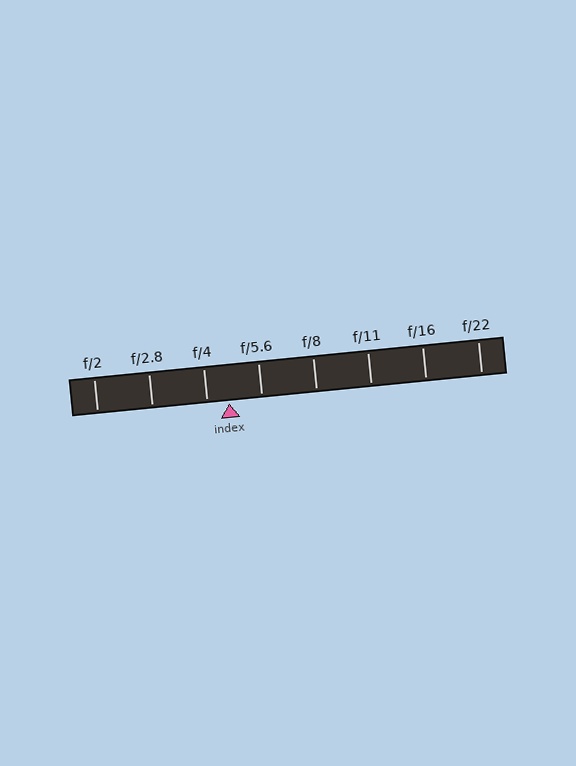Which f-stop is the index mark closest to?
The index mark is closest to f/4.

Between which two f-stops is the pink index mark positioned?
The index mark is between f/4 and f/5.6.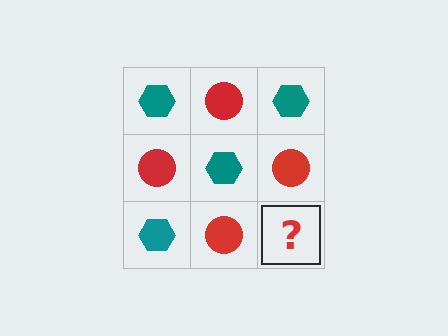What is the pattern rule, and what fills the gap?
The rule is that it alternates teal hexagon and red circle in a checkerboard pattern. The gap should be filled with a teal hexagon.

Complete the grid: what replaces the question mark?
The question mark should be replaced with a teal hexagon.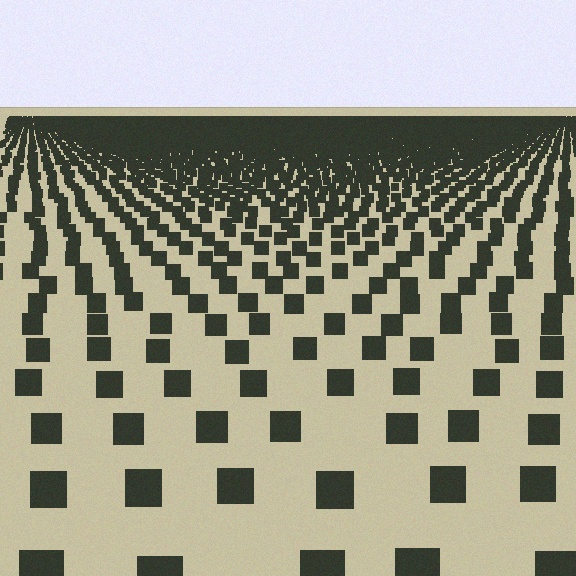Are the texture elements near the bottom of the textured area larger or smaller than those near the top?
Larger. Near the bottom, elements are closer to the viewer and appear at a bigger on-screen size.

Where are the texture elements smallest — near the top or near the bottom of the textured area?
Near the top.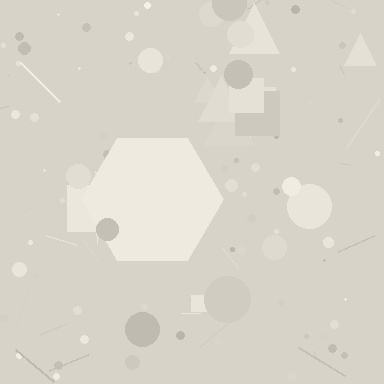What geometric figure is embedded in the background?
A hexagon is embedded in the background.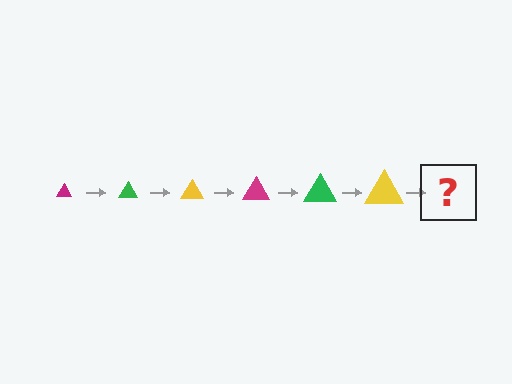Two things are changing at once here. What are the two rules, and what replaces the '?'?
The two rules are that the triangle grows larger each step and the color cycles through magenta, green, and yellow. The '?' should be a magenta triangle, larger than the previous one.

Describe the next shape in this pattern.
It should be a magenta triangle, larger than the previous one.